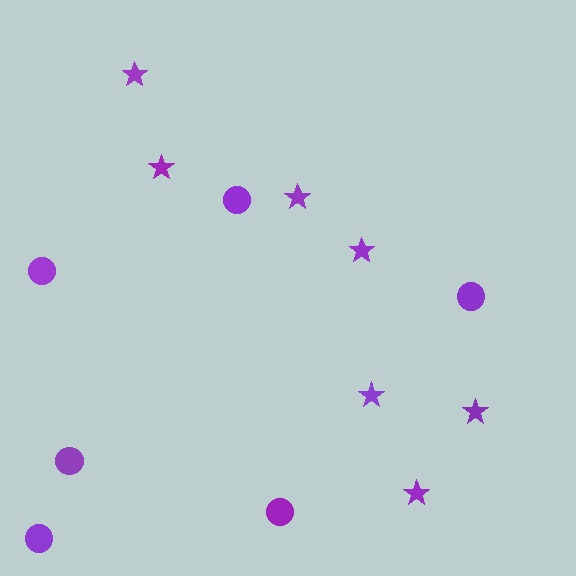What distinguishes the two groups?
There are 2 groups: one group of circles (6) and one group of stars (7).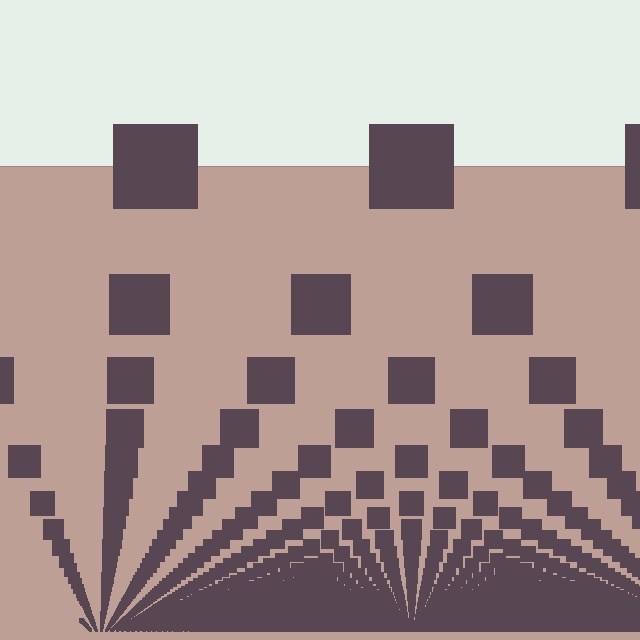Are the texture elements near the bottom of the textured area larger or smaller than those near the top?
Smaller. The gradient is inverted — elements near the bottom are smaller and denser.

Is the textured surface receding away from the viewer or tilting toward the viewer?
The surface appears to tilt toward the viewer. Texture elements get larger and sparser toward the top.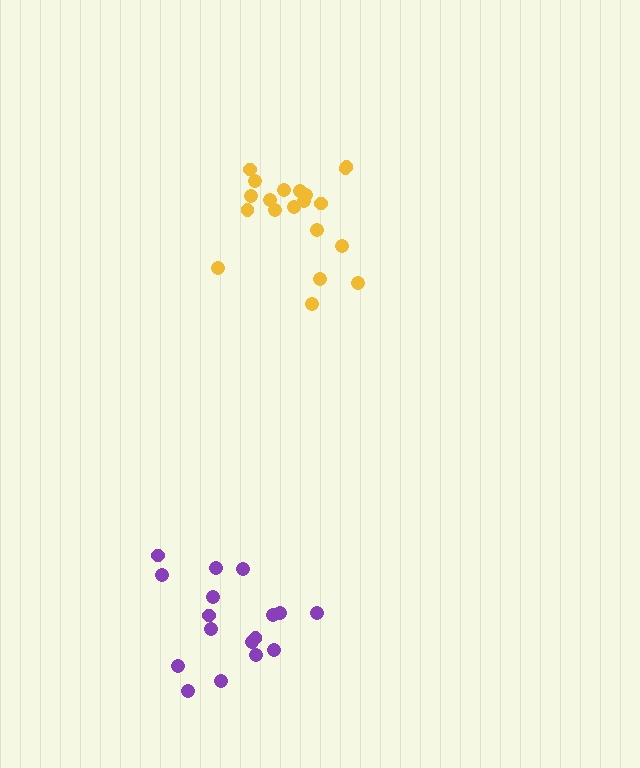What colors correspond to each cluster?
The clusters are colored: purple, yellow.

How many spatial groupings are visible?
There are 2 spatial groupings.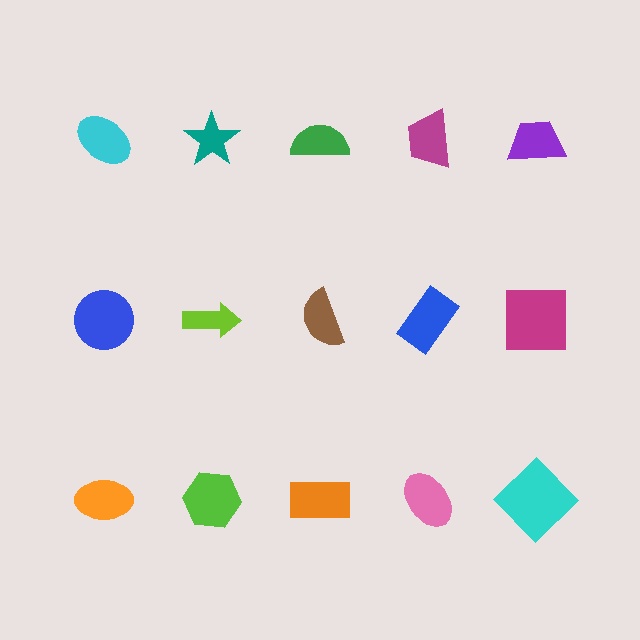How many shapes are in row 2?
5 shapes.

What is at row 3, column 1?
An orange ellipse.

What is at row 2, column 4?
A blue rectangle.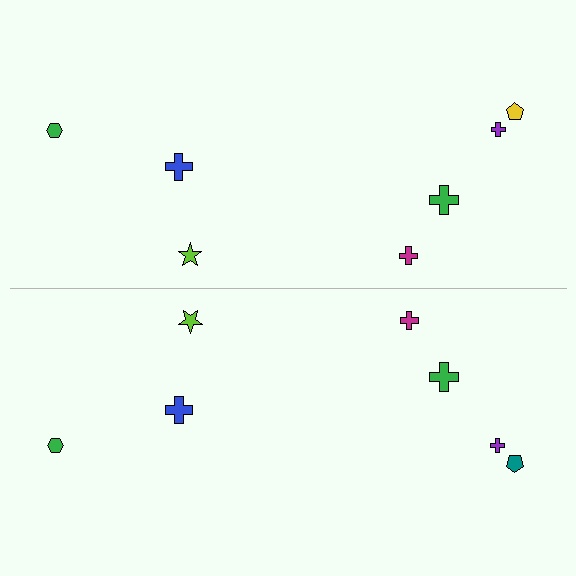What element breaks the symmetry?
The teal pentagon on the bottom side breaks the symmetry — its mirror counterpart is yellow.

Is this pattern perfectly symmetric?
No, the pattern is not perfectly symmetric. The teal pentagon on the bottom side breaks the symmetry — its mirror counterpart is yellow.